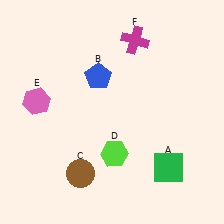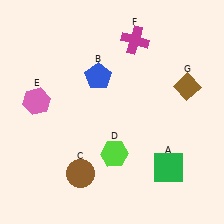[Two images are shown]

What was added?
A brown diamond (G) was added in Image 2.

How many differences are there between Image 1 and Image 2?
There is 1 difference between the two images.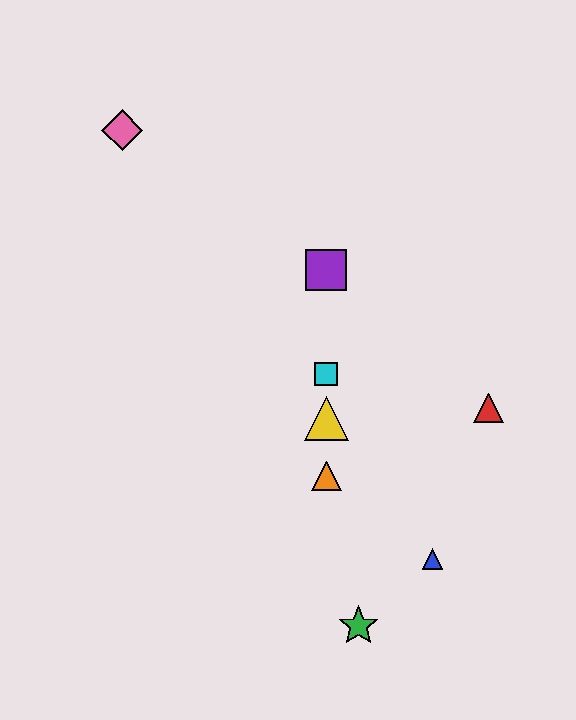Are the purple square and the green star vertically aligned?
No, the purple square is at x≈326 and the green star is at x≈358.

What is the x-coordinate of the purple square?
The purple square is at x≈326.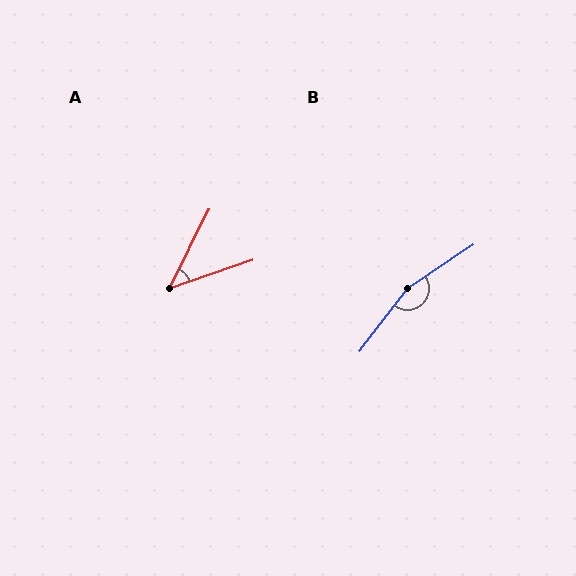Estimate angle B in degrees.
Approximately 161 degrees.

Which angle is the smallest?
A, at approximately 45 degrees.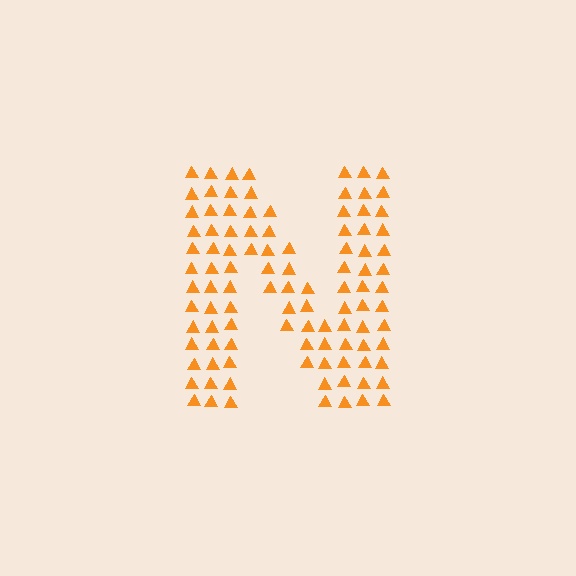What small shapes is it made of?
It is made of small triangles.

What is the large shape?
The large shape is the letter N.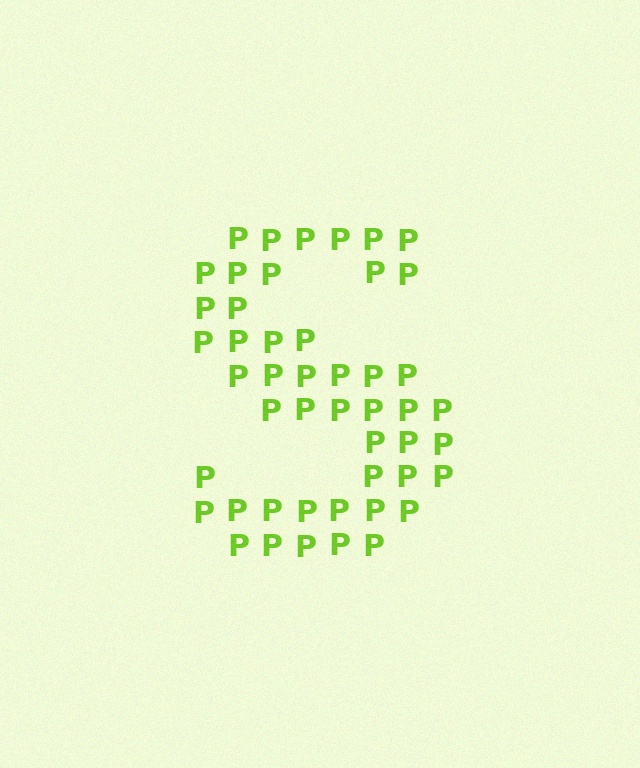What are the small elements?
The small elements are letter P's.